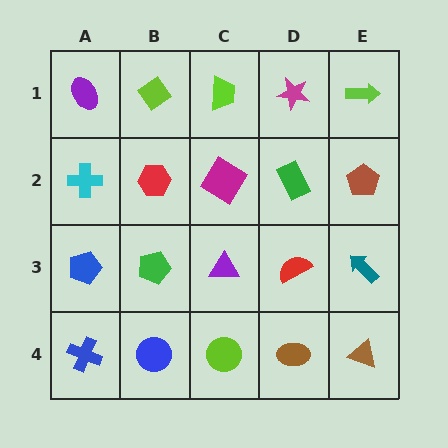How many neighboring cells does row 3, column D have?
4.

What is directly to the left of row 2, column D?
A magenta diamond.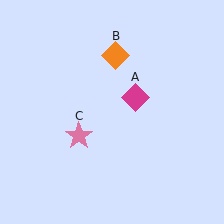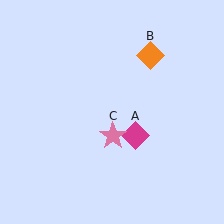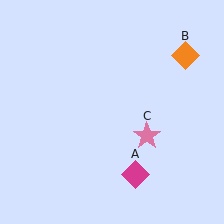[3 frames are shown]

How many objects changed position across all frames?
3 objects changed position: magenta diamond (object A), orange diamond (object B), pink star (object C).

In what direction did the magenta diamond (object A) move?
The magenta diamond (object A) moved down.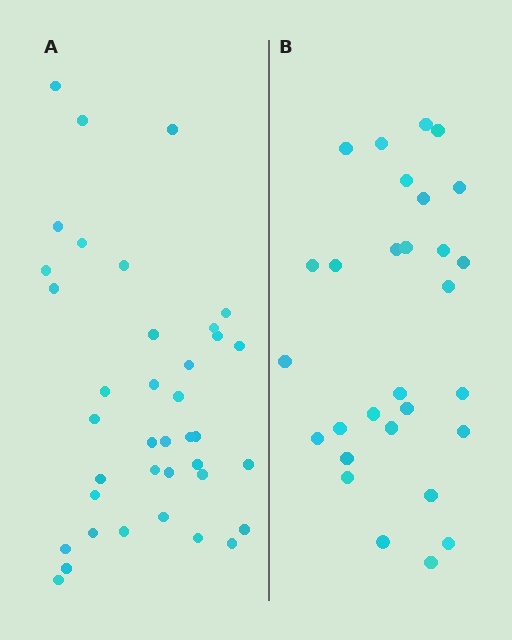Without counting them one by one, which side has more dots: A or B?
Region A (the left region) has more dots.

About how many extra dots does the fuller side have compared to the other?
Region A has roughly 8 or so more dots than region B.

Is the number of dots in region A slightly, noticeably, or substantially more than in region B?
Region A has noticeably more, but not dramatically so. The ratio is roughly 1.3 to 1.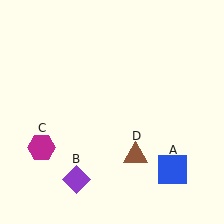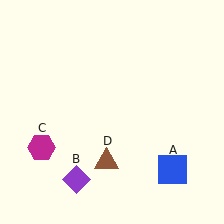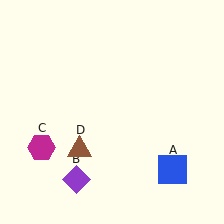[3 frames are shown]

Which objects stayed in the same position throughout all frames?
Blue square (object A) and purple diamond (object B) and magenta hexagon (object C) remained stationary.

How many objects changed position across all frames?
1 object changed position: brown triangle (object D).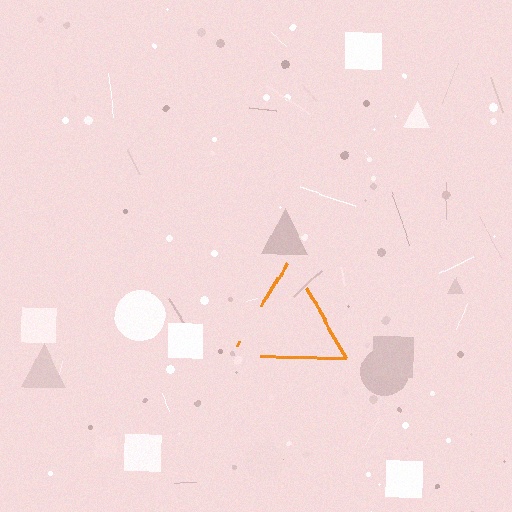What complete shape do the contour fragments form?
The contour fragments form a triangle.